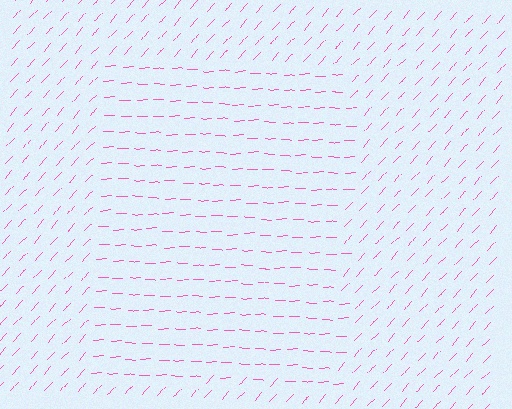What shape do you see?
I see a rectangle.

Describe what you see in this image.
The image is filled with small pink line segments. A rectangle region in the image has lines oriented differently from the surrounding lines, creating a visible texture boundary.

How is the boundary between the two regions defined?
The boundary is defined purely by a change in line orientation (approximately 45 degrees difference). All lines are the same color and thickness.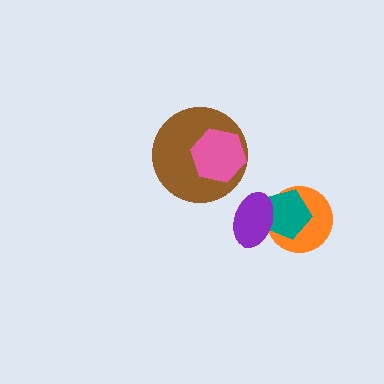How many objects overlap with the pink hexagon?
1 object overlaps with the pink hexagon.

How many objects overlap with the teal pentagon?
2 objects overlap with the teal pentagon.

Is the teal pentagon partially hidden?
Yes, it is partially covered by another shape.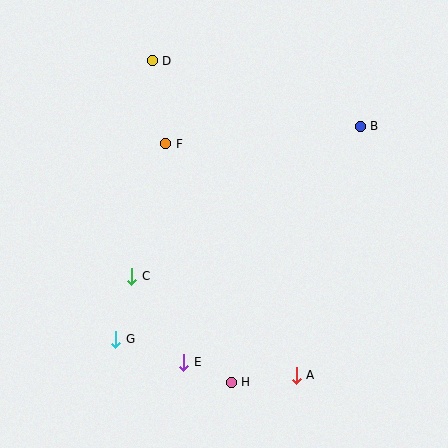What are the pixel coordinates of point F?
Point F is at (166, 144).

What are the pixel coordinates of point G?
Point G is at (116, 339).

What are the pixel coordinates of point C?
Point C is at (132, 276).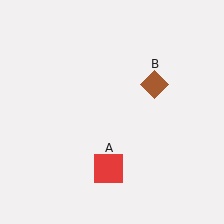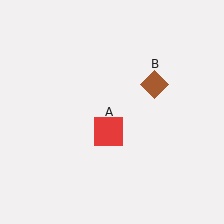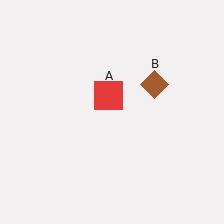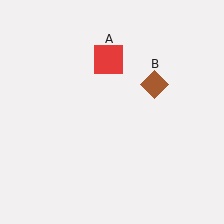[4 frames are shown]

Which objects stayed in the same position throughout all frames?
Brown diamond (object B) remained stationary.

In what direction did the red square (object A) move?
The red square (object A) moved up.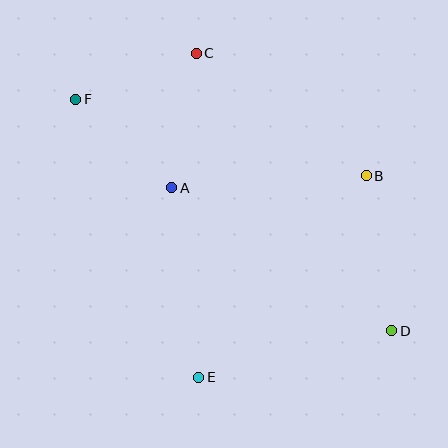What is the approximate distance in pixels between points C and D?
The distance between C and D is approximately 340 pixels.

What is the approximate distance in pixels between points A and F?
The distance between A and F is approximately 130 pixels.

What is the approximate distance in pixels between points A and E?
The distance between A and E is approximately 192 pixels.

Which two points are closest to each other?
Points C and F are closest to each other.